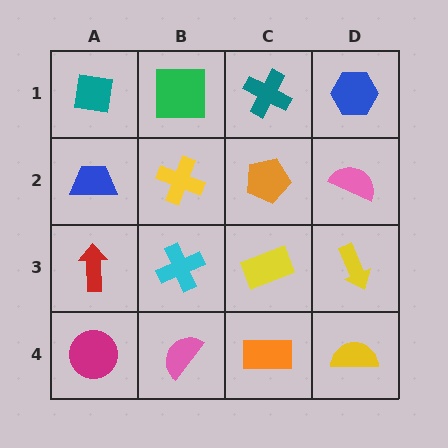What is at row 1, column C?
A teal cross.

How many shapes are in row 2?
4 shapes.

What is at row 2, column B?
A yellow cross.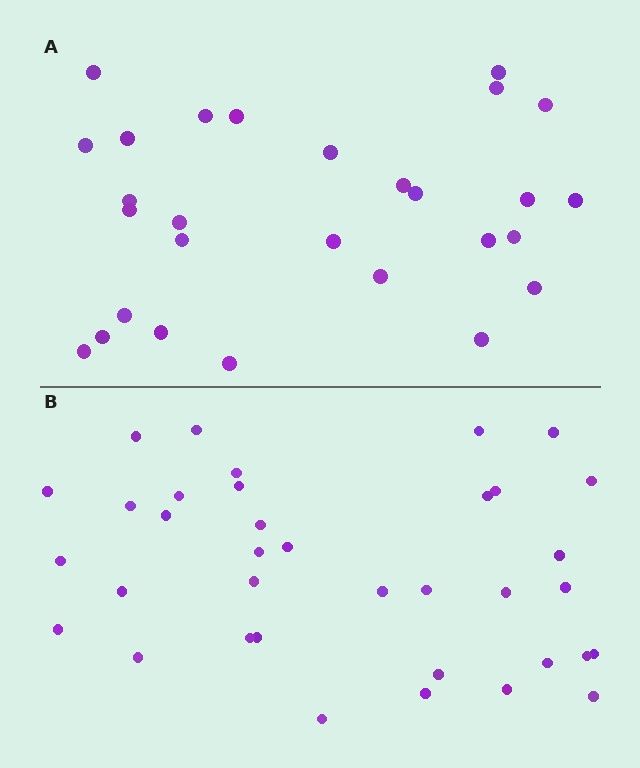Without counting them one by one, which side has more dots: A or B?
Region B (the bottom region) has more dots.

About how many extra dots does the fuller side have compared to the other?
Region B has roughly 8 or so more dots than region A.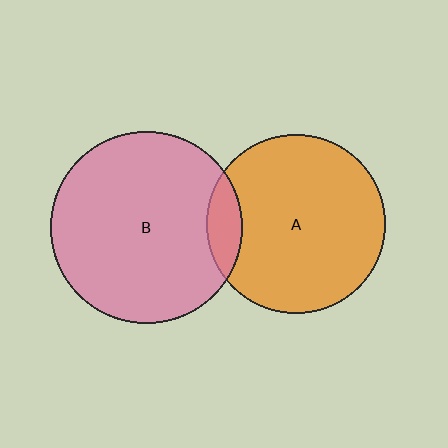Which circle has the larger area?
Circle B (pink).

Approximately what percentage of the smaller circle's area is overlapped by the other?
Approximately 10%.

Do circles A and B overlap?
Yes.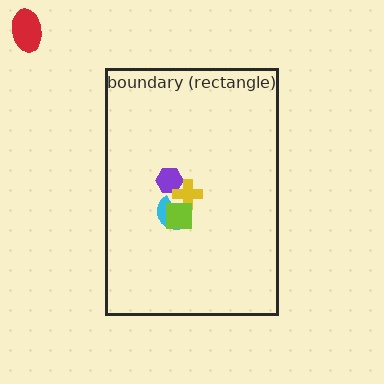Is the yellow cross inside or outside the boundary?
Inside.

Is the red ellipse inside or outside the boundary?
Outside.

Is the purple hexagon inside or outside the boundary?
Inside.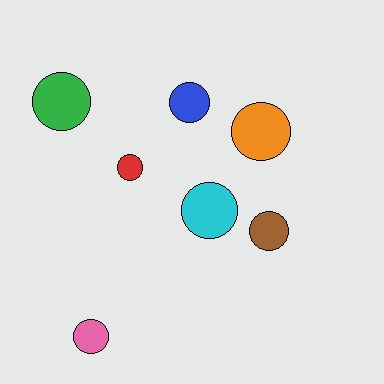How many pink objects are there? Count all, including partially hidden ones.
There is 1 pink object.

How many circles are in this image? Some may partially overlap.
There are 7 circles.